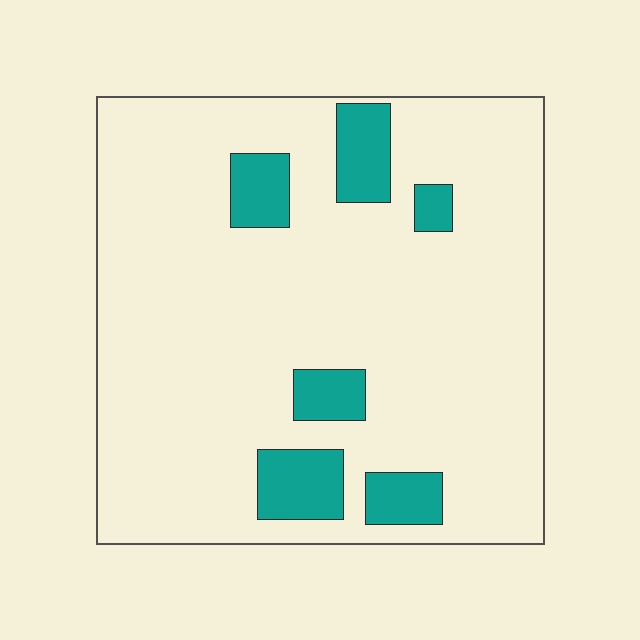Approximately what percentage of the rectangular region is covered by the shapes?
Approximately 15%.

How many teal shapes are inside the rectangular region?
6.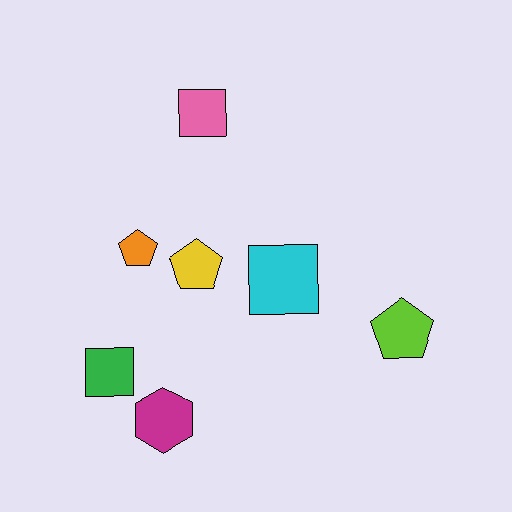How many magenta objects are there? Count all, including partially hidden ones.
There is 1 magenta object.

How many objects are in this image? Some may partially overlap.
There are 7 objects.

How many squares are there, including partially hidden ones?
There are 3 squares.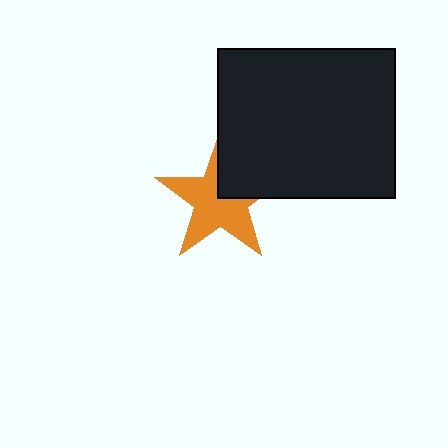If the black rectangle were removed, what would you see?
You would see the complete orange star.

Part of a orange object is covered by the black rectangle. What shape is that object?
It is a star.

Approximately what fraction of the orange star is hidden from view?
Roughly 31% of the orange star is hidden behind the black rectangle.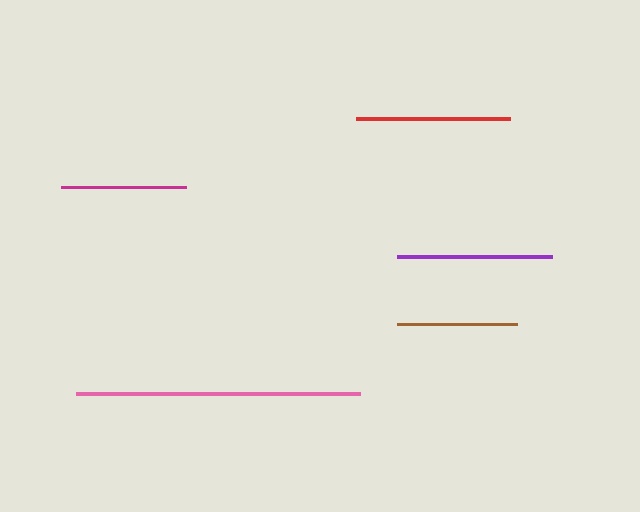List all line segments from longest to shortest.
From longest to shortest: pink, purple, red, magenta, brown.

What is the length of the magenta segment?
The magenta segment is approximately 125 pixels long.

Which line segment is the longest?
The pink line is the longest at approximately 284 pixels.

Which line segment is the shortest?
The brown line is the shortest at approximately 120 pixels.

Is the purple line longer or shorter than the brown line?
The purple line is longer than the brown line.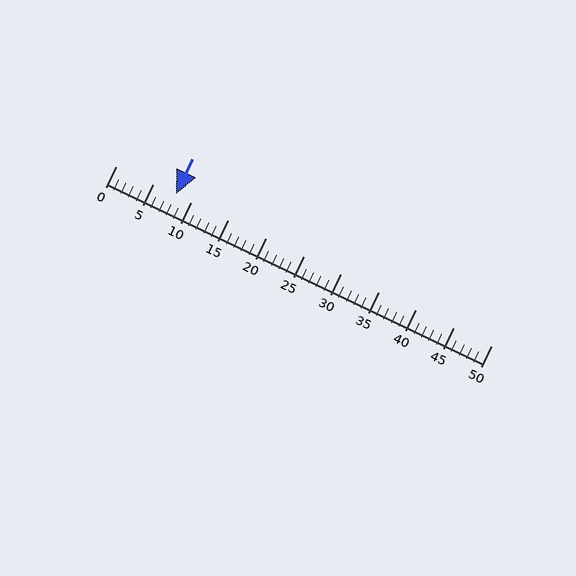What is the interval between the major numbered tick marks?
The major tick marks are spaced 5 units apart.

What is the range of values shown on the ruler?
The ruler shows values from 0 to 50.